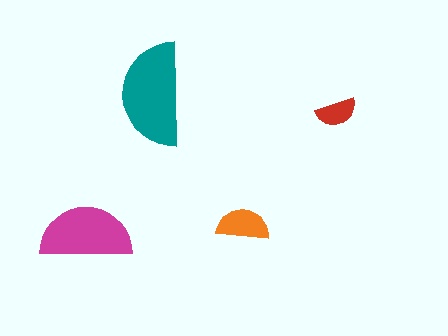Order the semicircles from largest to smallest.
the teal one, the magenta one, the orange one, the red one.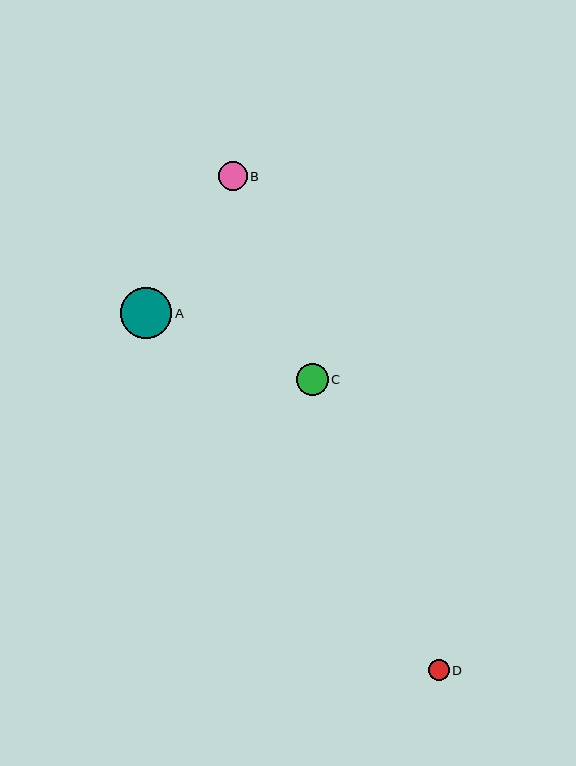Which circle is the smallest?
Circle D is the smallest with a size of approximately 21 pixels.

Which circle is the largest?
Circle A is the largest with a size of approximately 51 pixels.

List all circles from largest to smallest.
From largest to smallest: A, C, B, D.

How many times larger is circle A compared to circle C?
Circle A is approximately 1.6 times the size of circle C.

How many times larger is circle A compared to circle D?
Circle A is approximately 2.4 times the size of circle D.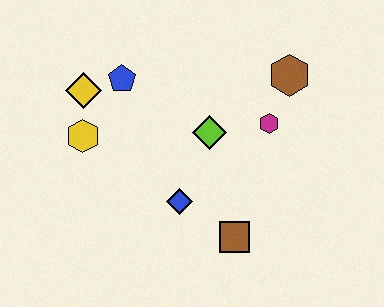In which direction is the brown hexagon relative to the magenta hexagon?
The brown hexagon is above the magenta hexagon.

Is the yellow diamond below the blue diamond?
No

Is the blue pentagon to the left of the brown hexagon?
Yes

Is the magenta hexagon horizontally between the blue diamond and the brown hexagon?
Yes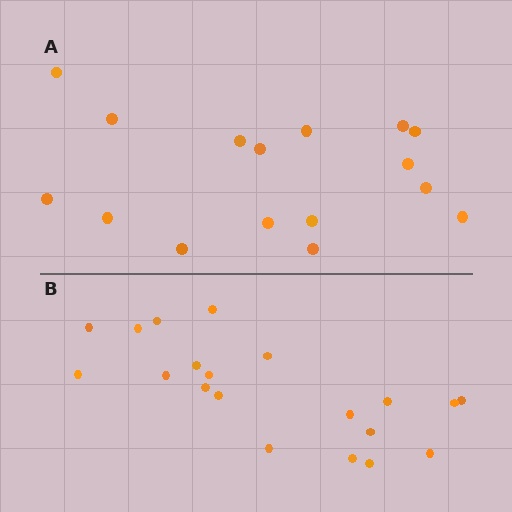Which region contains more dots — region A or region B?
Region B (the bottom region) has more dots.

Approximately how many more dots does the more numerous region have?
Region B has about 4 more dots than region A.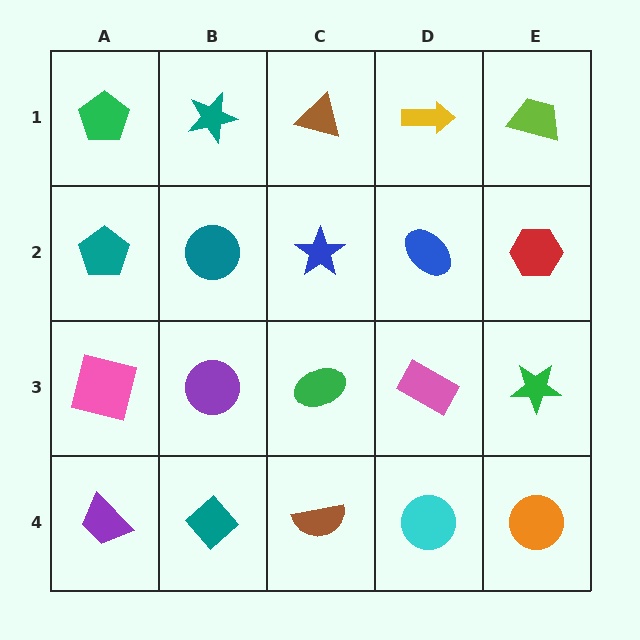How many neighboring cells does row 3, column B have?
4.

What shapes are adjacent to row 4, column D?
A pink rectangle (row 3, column D), a brown semicircle (row 4, column C), an orange circle (row 4, column E).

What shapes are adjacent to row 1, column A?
A teal pentagon (row 2, column A), a teal star (row 1, column B).